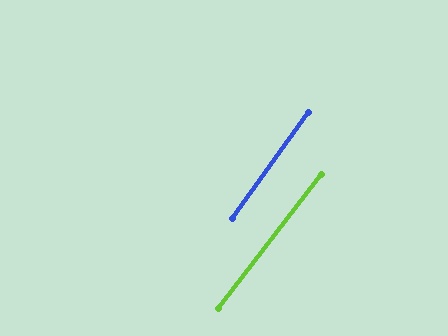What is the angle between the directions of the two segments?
Approximately 2 degrees.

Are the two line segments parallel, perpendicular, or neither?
Parallel — their directions differ by only 1.8°.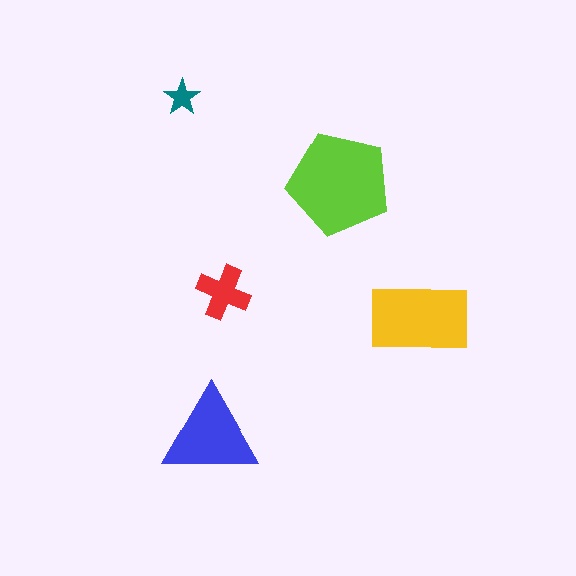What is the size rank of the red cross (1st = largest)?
4th.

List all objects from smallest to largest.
The teal star, the red cross, the blue triangle, the yellow rectangle, the lime pentagon.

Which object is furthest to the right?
The yellow rectangle is rightmost.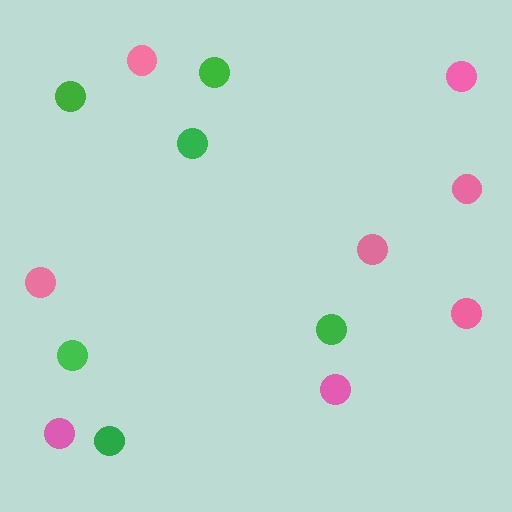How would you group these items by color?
There are 2 groups: one group of green circles (6) and one group of pink circles (8).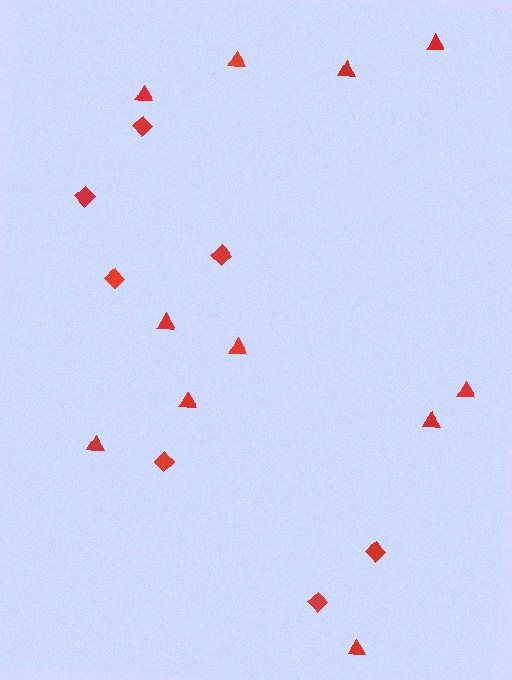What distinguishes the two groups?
There are 2 groups: one group of diamonds (7) and one group of triangles (11).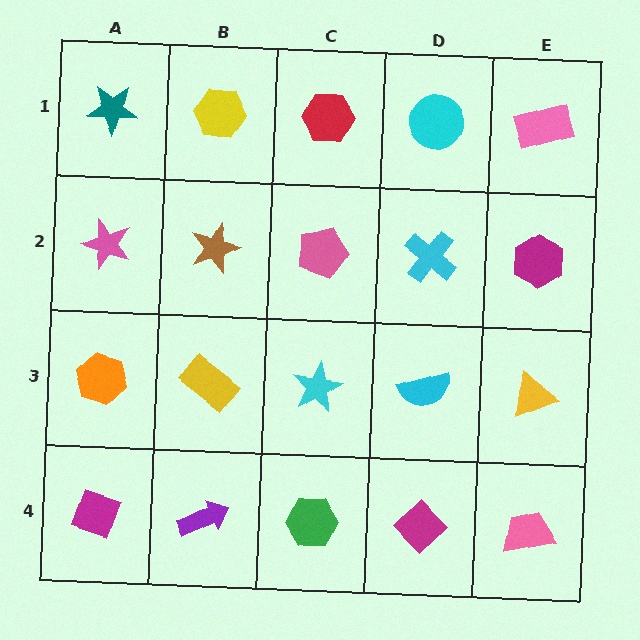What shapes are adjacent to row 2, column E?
A pink rectangle (row 1, column E), a yellow triangle (row 3, column E), a cyan cross (row 2, column D).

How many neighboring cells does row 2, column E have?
3.